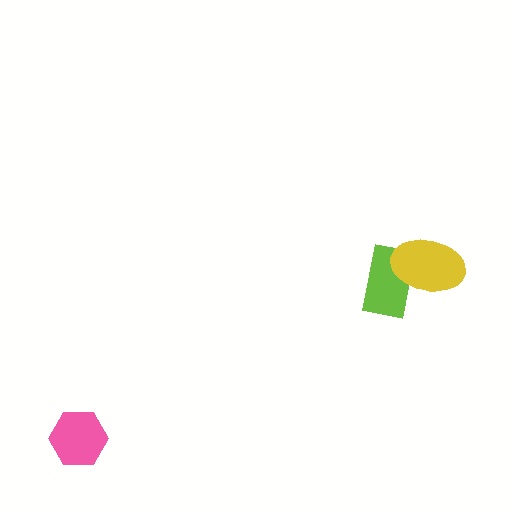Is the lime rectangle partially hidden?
Yes, it is partially covered by another shape.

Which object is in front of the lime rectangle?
The yellow ellipse is in front of the lime rectangle.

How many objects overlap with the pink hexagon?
0 objects overlap with the pink hexagon.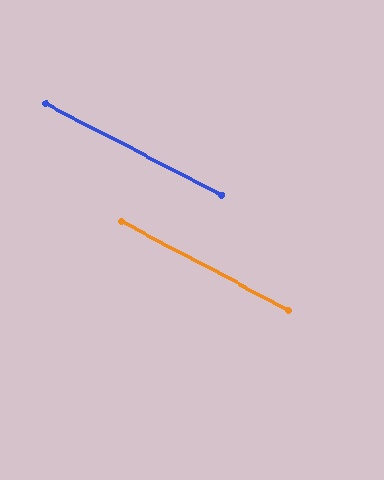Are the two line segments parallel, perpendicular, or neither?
Parallel — their directions differ by only 0.5°.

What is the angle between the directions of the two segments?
Approximately 1 degree.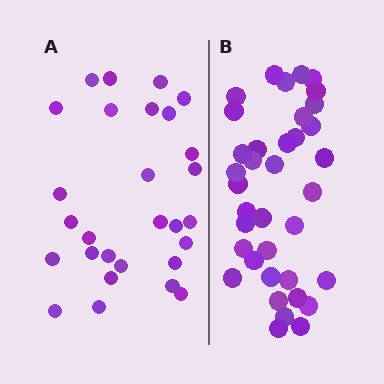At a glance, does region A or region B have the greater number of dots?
Region B (the right region) has more dots.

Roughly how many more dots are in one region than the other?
Region B has roughly 8 or so more dots than region A.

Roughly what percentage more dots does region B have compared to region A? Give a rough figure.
About 30% more.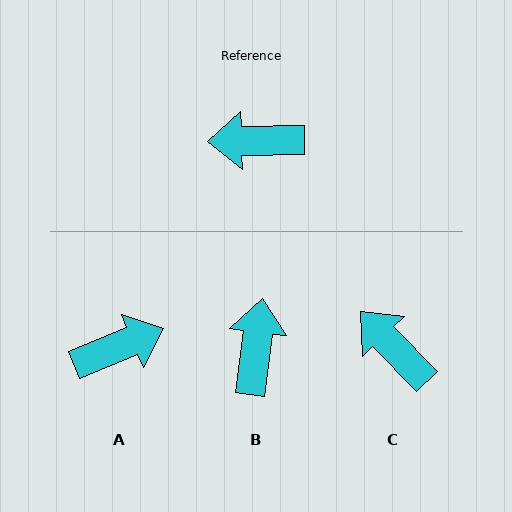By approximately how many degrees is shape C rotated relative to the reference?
Approximately 48 degrees clockwise.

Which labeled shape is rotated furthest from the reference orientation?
A, about 159 degrees away.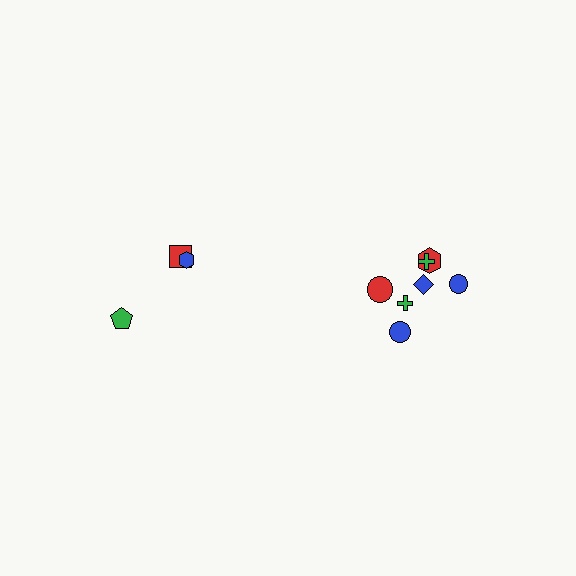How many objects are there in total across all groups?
There are 10 objects.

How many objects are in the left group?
There are 3 objects.